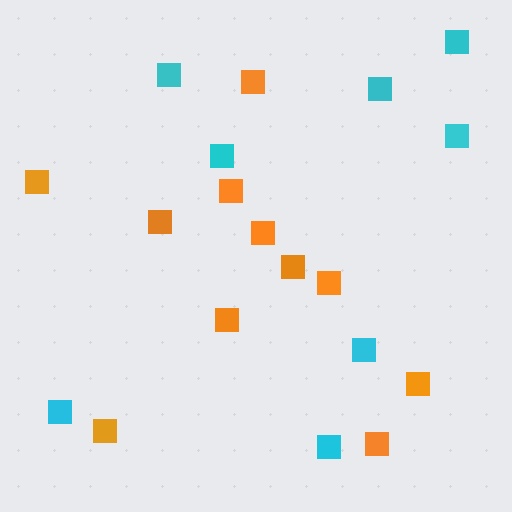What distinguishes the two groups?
There are 2 groups: one group of orange squares (11) and one group of cyan squares (8).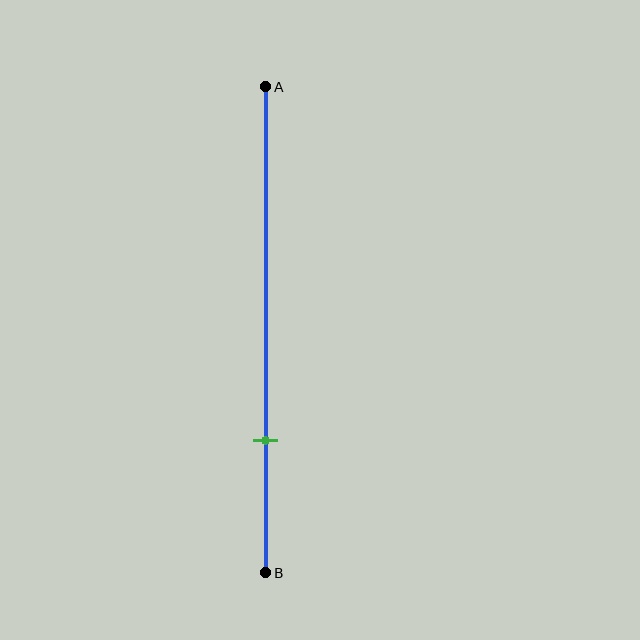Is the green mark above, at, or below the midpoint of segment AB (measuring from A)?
The green mark is below the midpoint of segment AB.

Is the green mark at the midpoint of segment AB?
No, the mark is at about 75% from A, not at the 50% midpoint.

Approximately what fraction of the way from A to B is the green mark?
The green mark is approximately 75% of the way from A to B.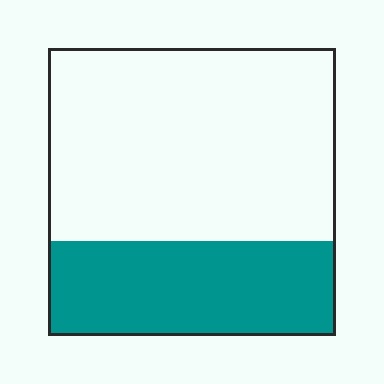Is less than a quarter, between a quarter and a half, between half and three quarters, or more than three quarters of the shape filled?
Between a quarter and a half.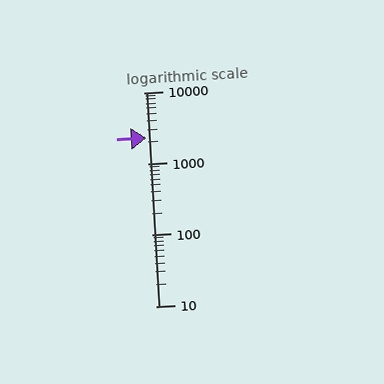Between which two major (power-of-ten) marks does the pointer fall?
The pointer is between 1000 and 10000.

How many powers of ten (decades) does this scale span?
The scale spans 3 decades, from 10 to 10000.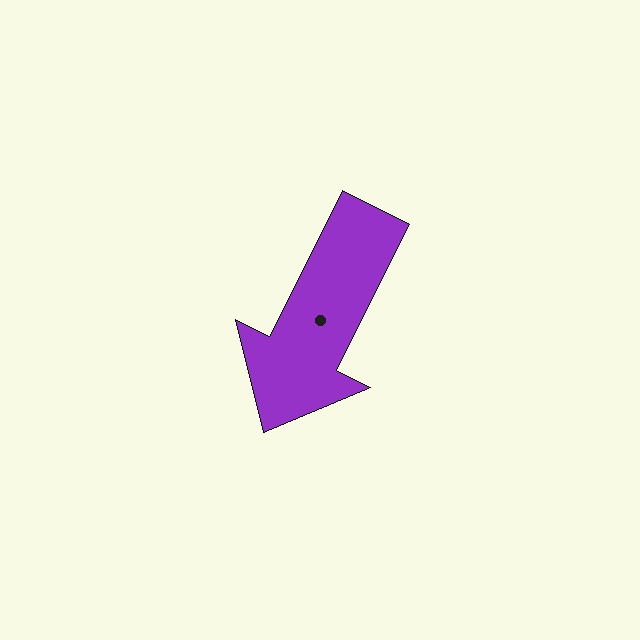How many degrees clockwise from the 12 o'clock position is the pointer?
Approximately 207 degrees.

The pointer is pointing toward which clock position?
Roughly 7 o'clock.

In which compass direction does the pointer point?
Southwest.